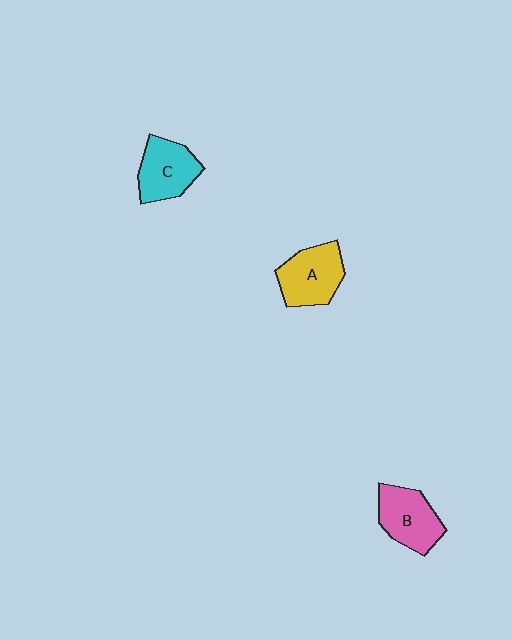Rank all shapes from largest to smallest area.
From largest to smallest: A (yellow), B (pink), C (cyan).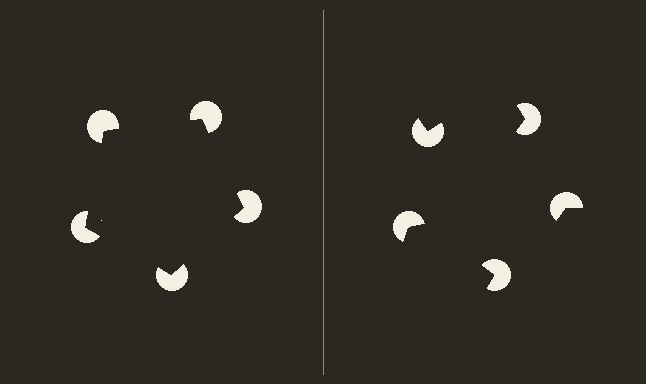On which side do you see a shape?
An illusory pentagon appears on the left side. On the right side the wedge cuts are rotated, so no coherent shape forms.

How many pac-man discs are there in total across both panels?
10 — 5 on each side.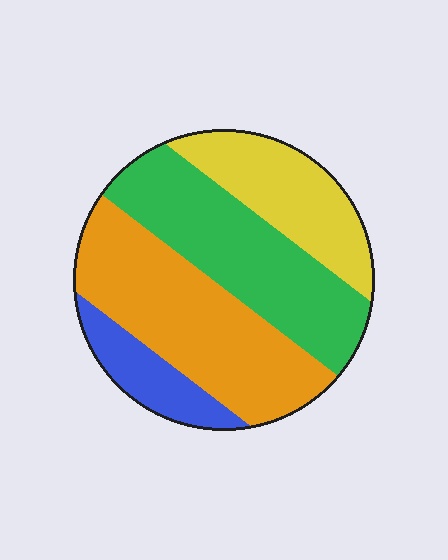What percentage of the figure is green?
Green takes up between a sixth and a third of the figure.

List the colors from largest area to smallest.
From largest to smallest: orange, green, yellow, blue.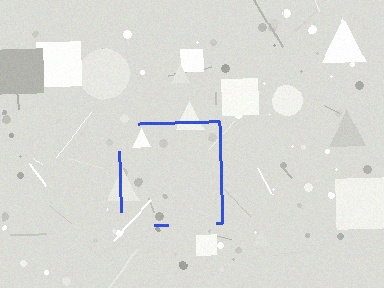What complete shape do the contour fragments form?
The contour fragments form a square.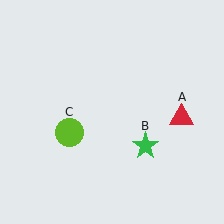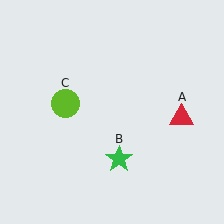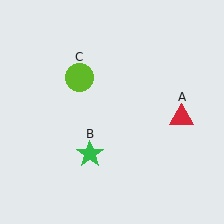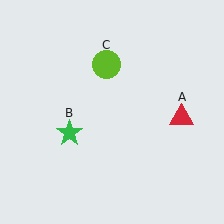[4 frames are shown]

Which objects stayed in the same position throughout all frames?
Red triangle (object A) remained stationary.